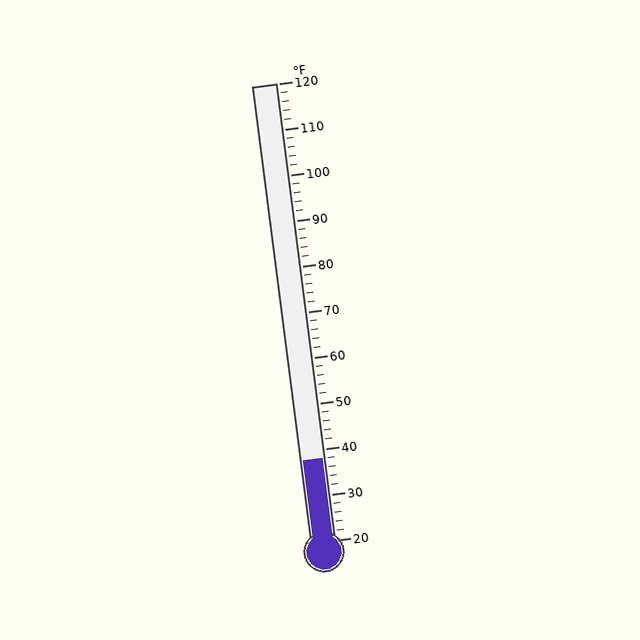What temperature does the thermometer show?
The thermometer shows approximately 38°F.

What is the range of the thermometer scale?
The thermometer scale ranges from 20°F to 120°F.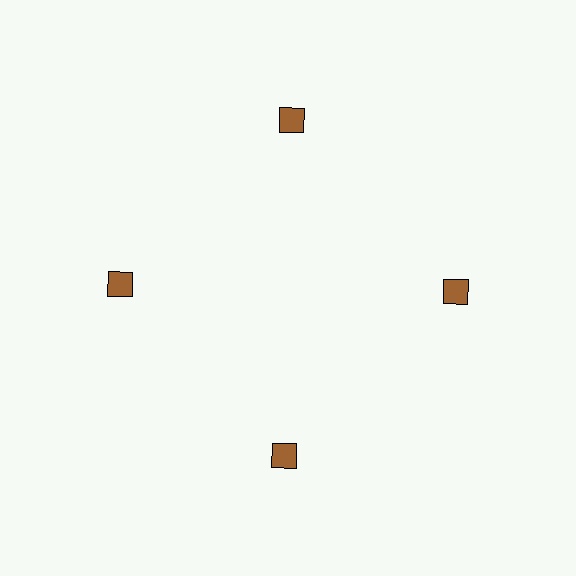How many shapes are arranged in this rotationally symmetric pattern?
There are 4 shapes, arranged in 4 groups of 1.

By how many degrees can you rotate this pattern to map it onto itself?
The pattern maps onto itself every 90 degrees of rotation.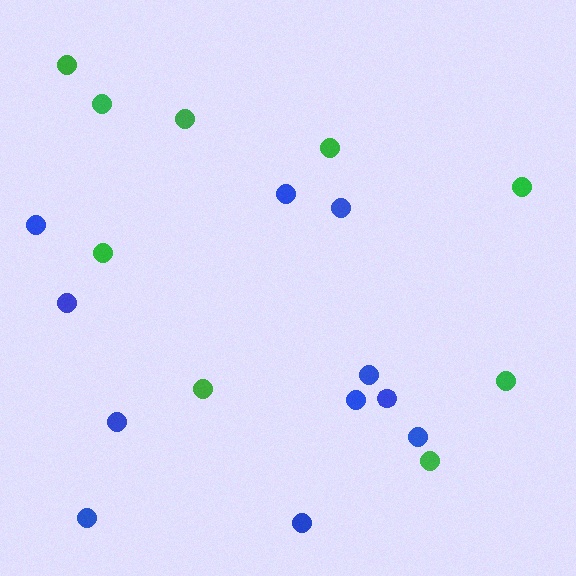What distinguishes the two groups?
There are 2 groups: one group of green circles (9) and one group of blue circles (11).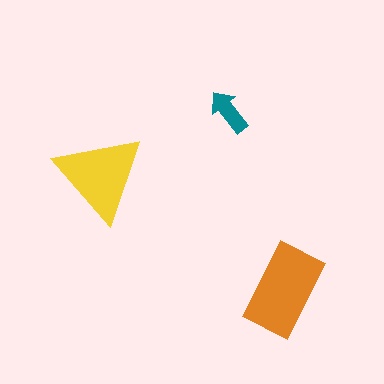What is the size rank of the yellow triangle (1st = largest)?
2nd.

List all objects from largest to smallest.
The orange rectangle, the yellow triangle, the teal arrow.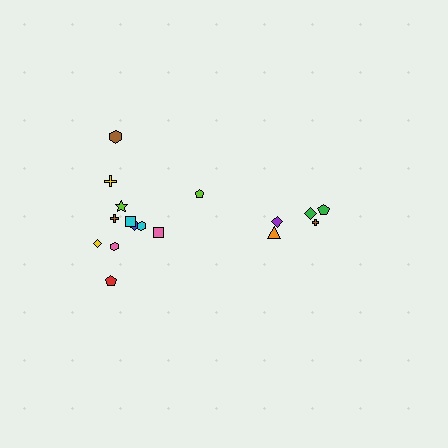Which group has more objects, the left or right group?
The left group.